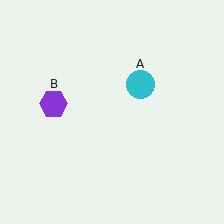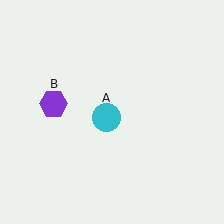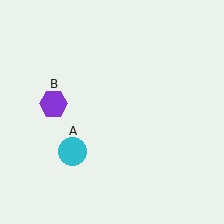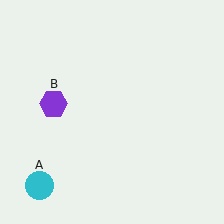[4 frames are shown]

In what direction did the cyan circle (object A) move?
The cyan circle (object A) moved down and to the left.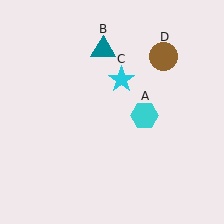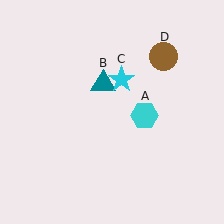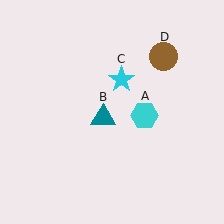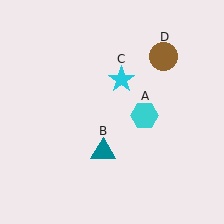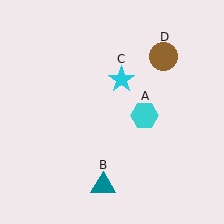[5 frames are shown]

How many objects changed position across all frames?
1 object changed position: teal triangle (object B).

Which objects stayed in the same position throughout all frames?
Cyan hexagon (object A) and cyan star (object C) and brown circle (object D) remained stationary.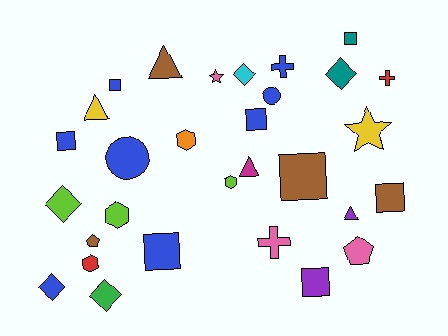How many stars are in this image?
There are 2 stars.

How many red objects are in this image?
There are 2 red objects.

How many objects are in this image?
There are 30 objects.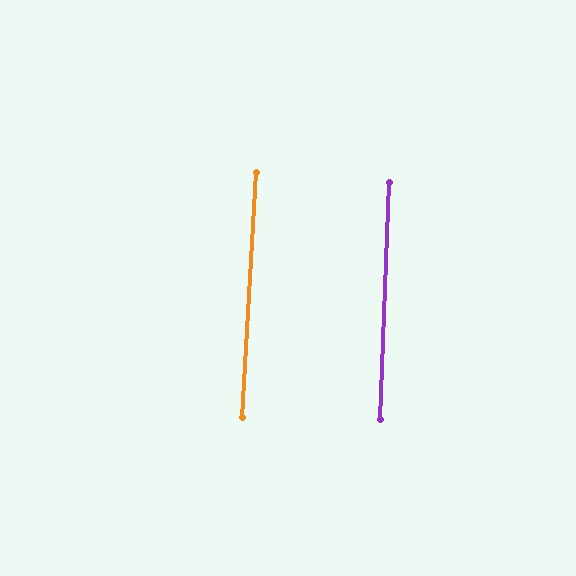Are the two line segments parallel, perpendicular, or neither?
Parallel — their directions differ by only 1.4°.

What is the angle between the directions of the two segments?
Approximately 1 degree.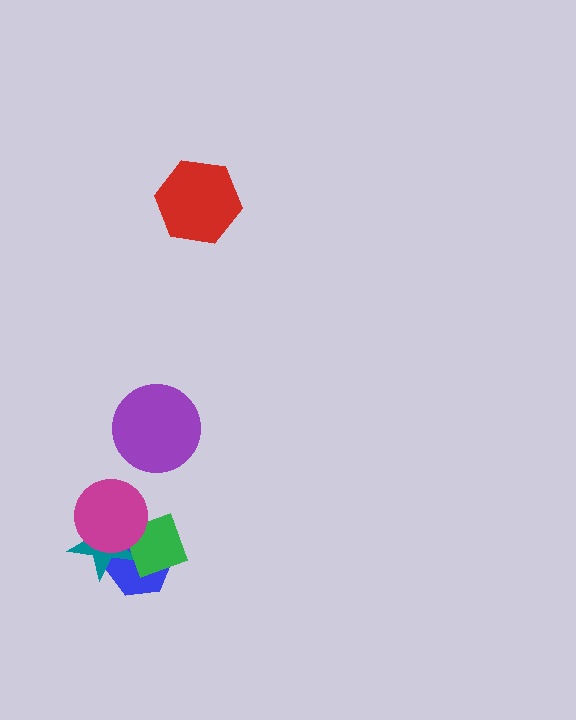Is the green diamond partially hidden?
Yes, it is partially covered by another shape.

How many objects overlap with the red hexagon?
0 objects overlap with the red hexagon.